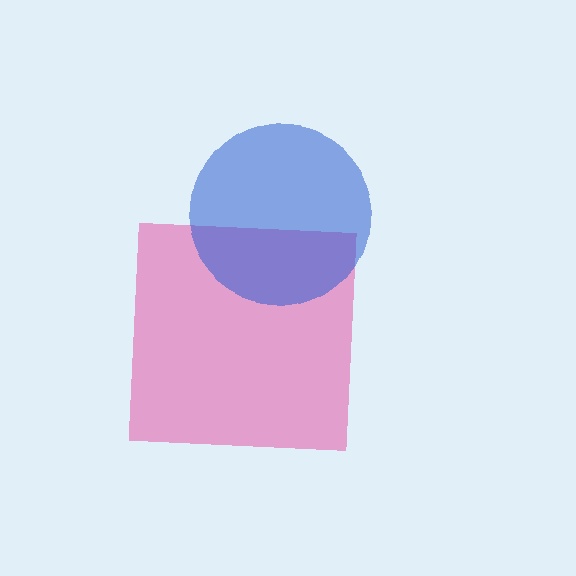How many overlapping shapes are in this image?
There are 2 overlapping shapes in the image.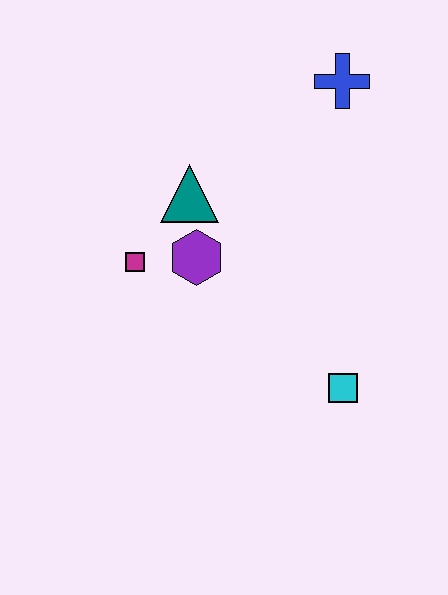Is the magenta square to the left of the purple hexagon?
Yes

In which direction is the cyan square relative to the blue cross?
The cyan square is below the blue cross.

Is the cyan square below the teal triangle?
Yes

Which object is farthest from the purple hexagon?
The blue cross is farthest from the purple hexagon.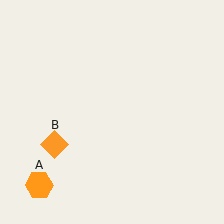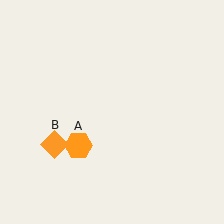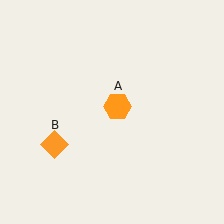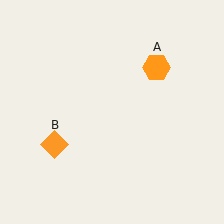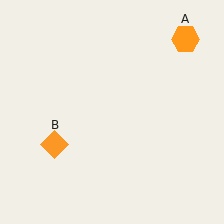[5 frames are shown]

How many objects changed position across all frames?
1 object changed position: orange hexagon (object A).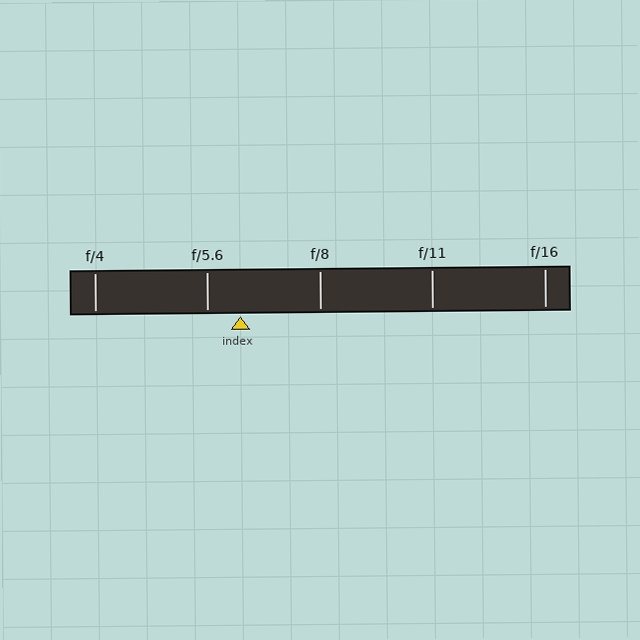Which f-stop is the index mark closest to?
The index mark is closest to f/5.6.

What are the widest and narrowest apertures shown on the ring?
The widest aperture shown is f/4 and the narrowest is f/16.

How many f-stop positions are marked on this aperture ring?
There are 5 f-stop positions marked.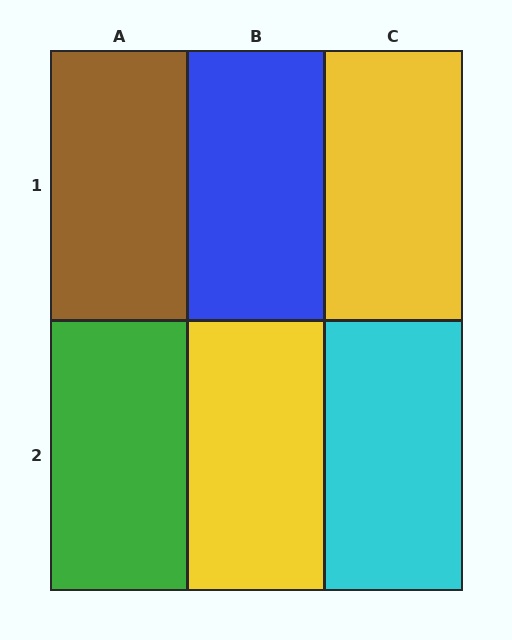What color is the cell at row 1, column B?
Blue.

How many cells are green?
1 cell is green.